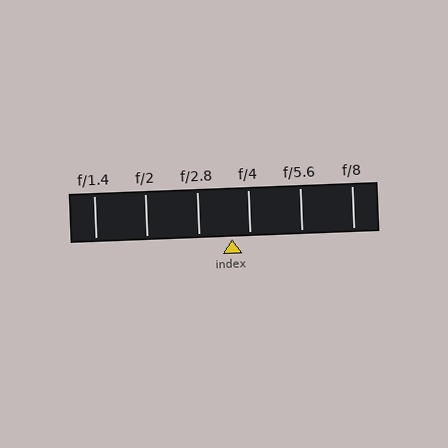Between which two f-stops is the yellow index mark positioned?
The index mark is between f/2.8 and f/4.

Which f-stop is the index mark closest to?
The index mark is closest to f/4.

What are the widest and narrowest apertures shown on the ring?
The widest aperture shown is f/1.4 and the narrowest is f/8.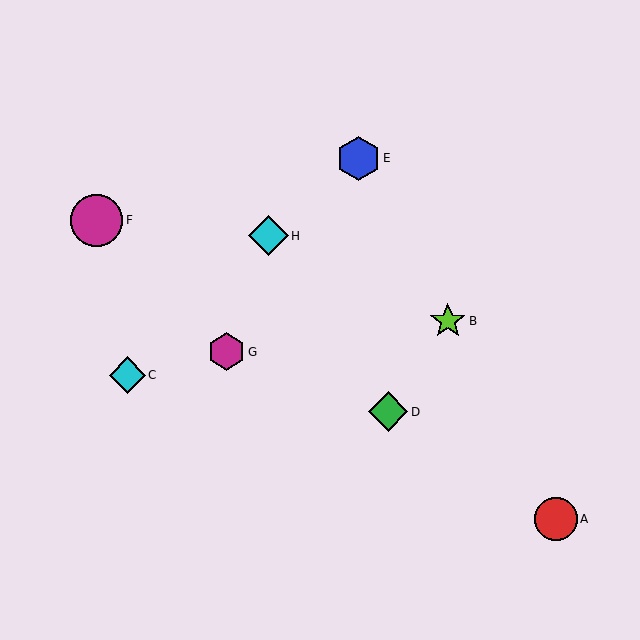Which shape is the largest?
The magenta circle (labeled F) is the largest.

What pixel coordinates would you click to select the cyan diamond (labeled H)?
Click at (268, 236) to select the cyan diamond H.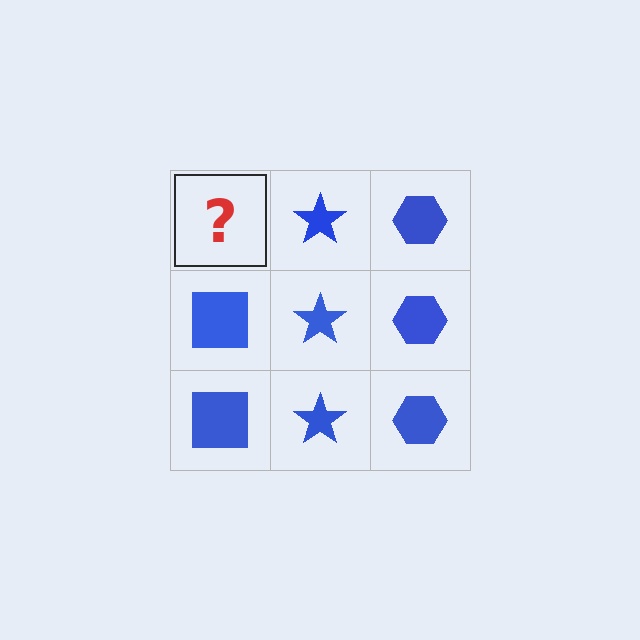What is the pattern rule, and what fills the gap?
The rule is that each column has a consistent shape. The gap should be filled with a blue square.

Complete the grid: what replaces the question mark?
The question mark should be replaced with a blue square.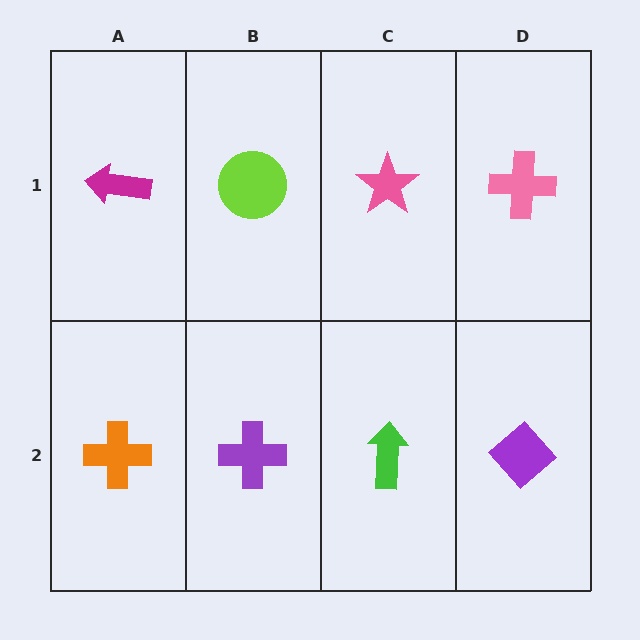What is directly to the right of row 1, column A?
A lime circle.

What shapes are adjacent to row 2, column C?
A pink star (row 1, column C), a purple cross (row 2, column B), a purple diamond (row 2, column D).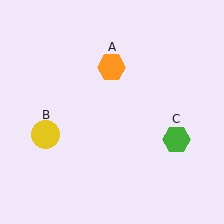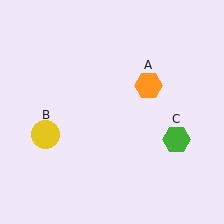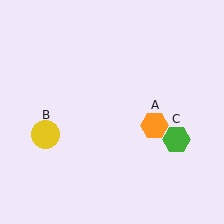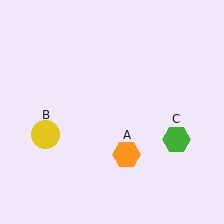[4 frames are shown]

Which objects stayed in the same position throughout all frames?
Yellow circle (object B) and green hexagon (object C) remained stationary.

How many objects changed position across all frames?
1 object changed position: orange hexagon (object A).